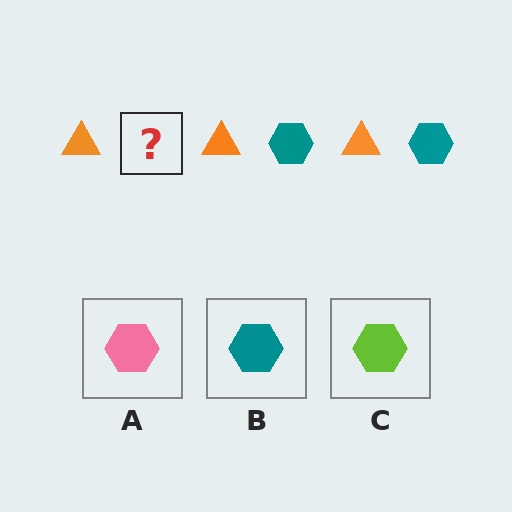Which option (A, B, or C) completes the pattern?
B.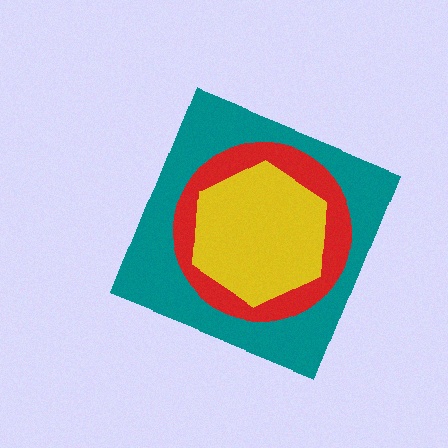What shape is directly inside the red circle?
The yellow hexagon.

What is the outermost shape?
The teal diamond.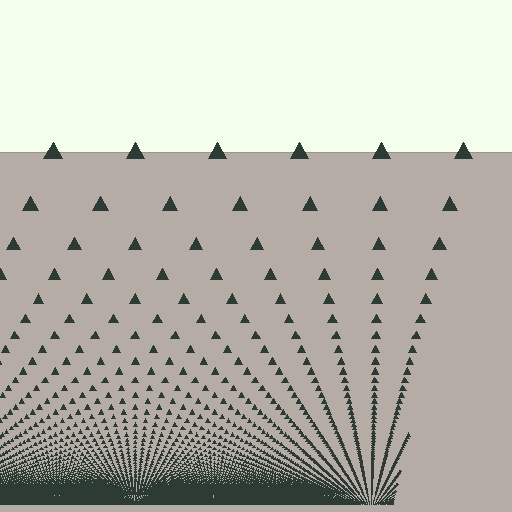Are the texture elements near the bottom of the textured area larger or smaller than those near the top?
Smaller. The gradient is inverted — elements near the bottom are smaller and denser.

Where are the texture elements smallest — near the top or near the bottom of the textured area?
Near the bottom.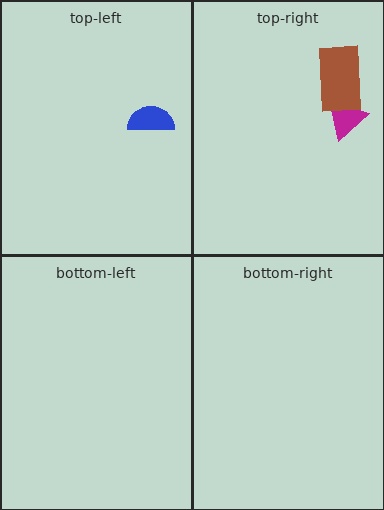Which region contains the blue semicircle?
The top-left region.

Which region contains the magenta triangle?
The top-right region.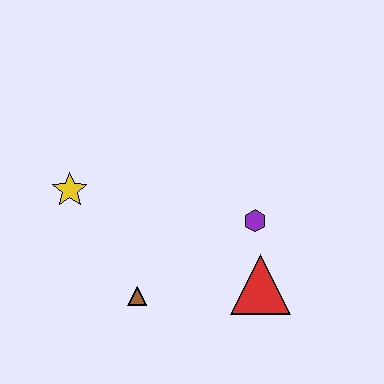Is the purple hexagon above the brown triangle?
Yes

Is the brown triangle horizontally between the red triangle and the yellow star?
Yes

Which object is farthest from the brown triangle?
The purple hexagon is farthest from the brown triangle.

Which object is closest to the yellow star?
The brown triangle is closest to the yellow star.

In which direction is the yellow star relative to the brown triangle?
The yellow star is above the brown triangle.